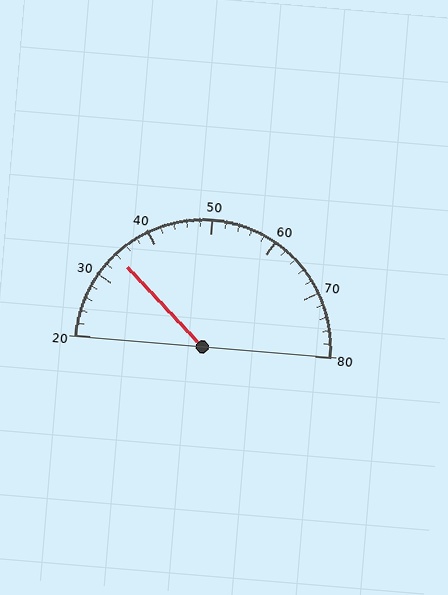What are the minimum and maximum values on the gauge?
The gauge ranges from 20 to 80.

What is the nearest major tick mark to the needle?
The nearest major tick mark is 30.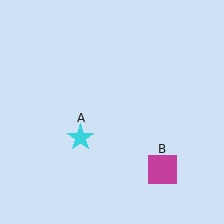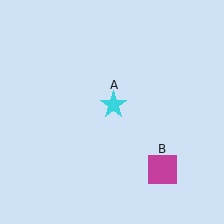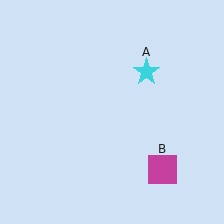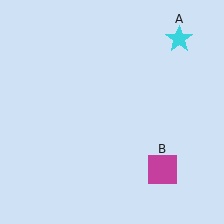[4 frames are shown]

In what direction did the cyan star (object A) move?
The cyan star (object A) moved up and to the right.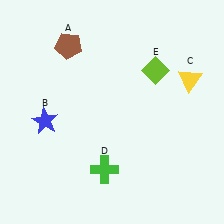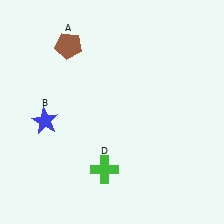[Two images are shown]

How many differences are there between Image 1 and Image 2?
There are 2 differences between the two images.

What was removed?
The lime diamond (E), the yellow triangle (C) were removed in Image 2.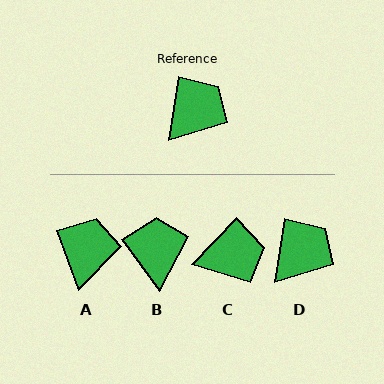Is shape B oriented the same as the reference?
No, it is off by about 45 degrees.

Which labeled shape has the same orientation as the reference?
D.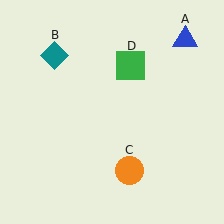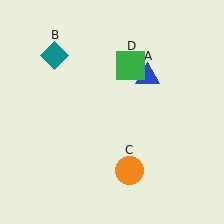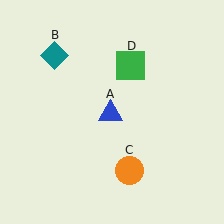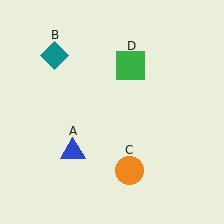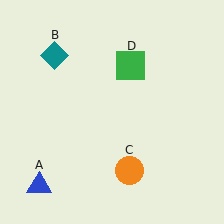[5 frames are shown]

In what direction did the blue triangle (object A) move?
The blue triangle (object A) moved down and to the left.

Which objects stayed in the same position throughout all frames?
Teal diamond (object B) and orange circle (object C) and green square (object D) remained stationary.